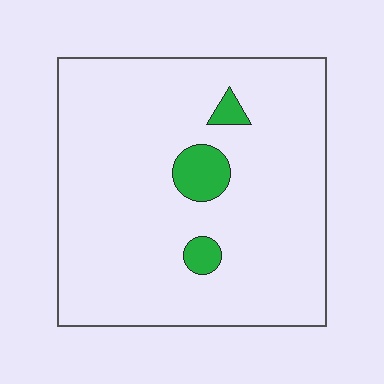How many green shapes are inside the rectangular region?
3.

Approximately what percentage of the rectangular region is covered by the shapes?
Approximately 5%.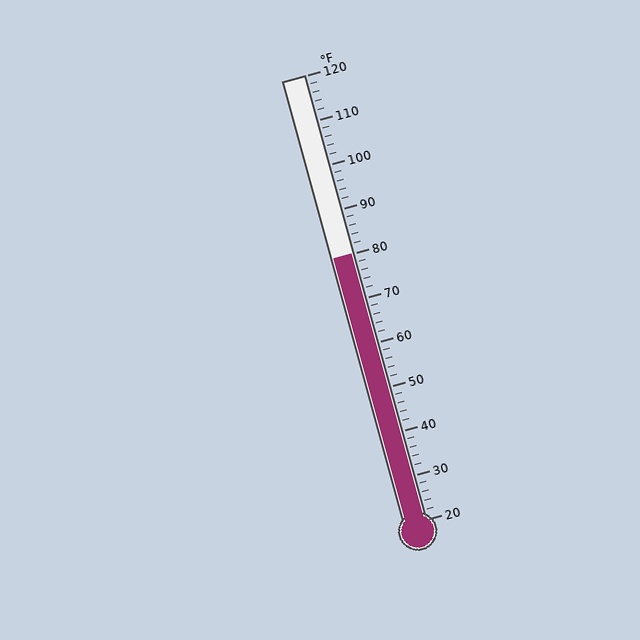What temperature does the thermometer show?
The thermometer shows approximately 80°F.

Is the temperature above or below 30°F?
The temperature is above 30°F.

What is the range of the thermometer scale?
The thermometer scale ranges from 20°F to 120°F.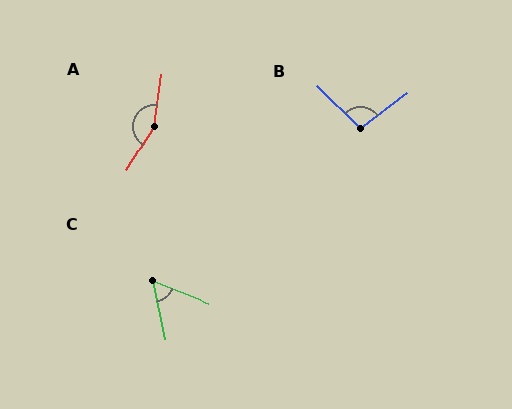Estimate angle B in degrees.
Approximately 98 degrees.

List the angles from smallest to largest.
C (57°), B (98°), A (157°).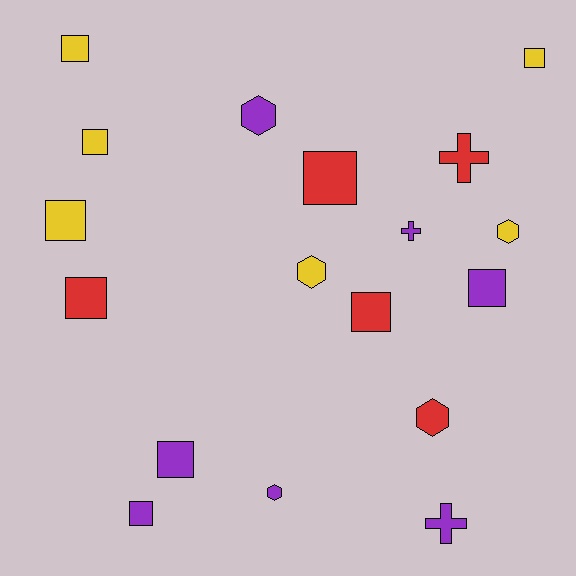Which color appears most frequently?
Purple, with 7 objects.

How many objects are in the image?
There are 18 objects.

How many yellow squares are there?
There are 4 yellow squares.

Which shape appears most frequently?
Square, with 10 objects.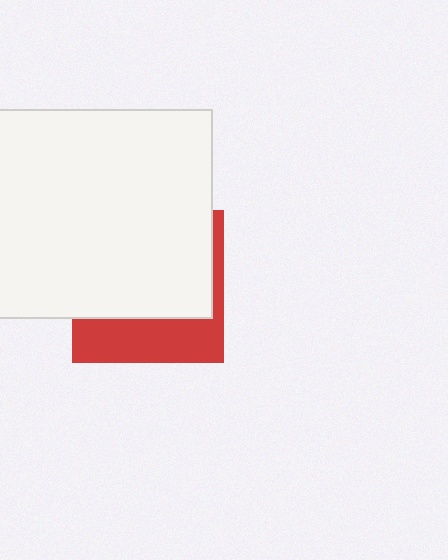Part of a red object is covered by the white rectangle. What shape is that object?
It is a square.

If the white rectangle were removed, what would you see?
You would see the complete red square.